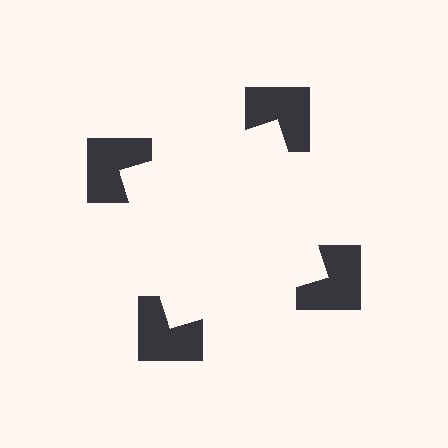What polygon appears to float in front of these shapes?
An illusory square — its edges are inferred from the aligned wedge cuts in the notched squares, not physically drawn.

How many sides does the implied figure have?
4 sides.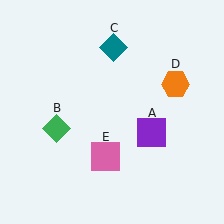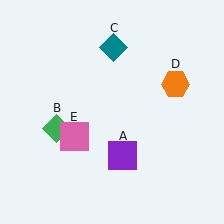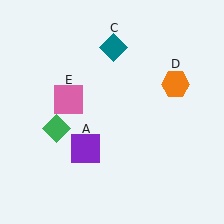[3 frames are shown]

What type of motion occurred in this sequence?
The purple square (object A), pink square (object E) rotated clockwise around the center of the scene.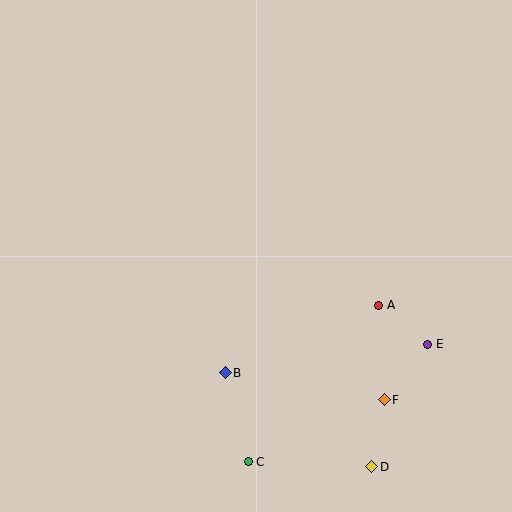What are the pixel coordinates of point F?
Point F is at (384, 400).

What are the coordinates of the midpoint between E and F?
The midpoint between E and F is at (406, 372).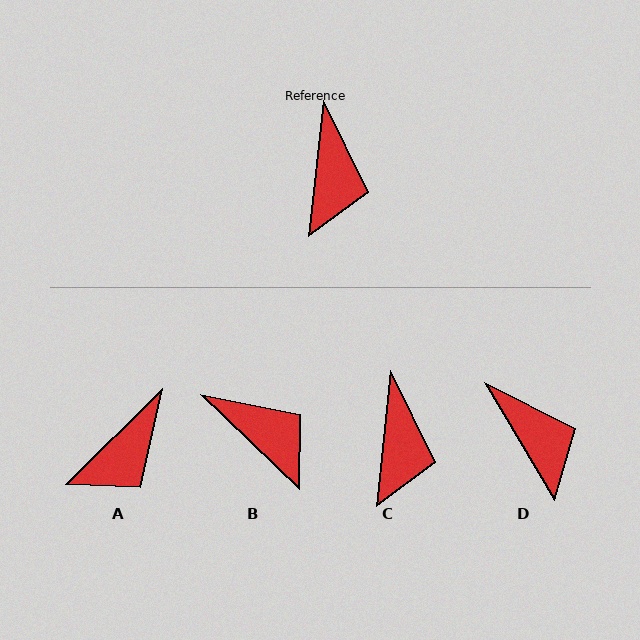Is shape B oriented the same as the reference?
No, it is off by about 52 degrees.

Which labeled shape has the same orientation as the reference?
C.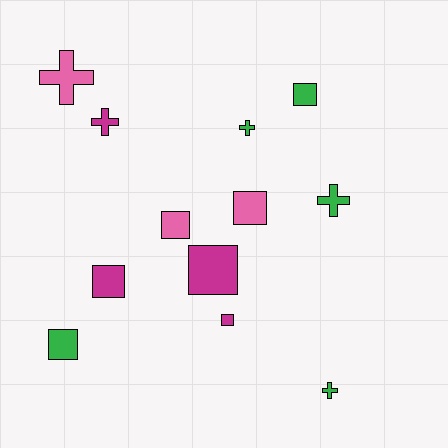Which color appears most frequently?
Green, with 5 objects.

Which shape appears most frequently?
Square, with 7 objects.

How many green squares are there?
There are 2 green squares.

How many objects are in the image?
There are 12 objects.